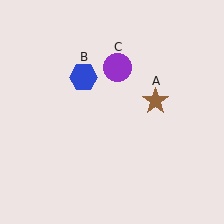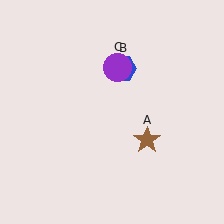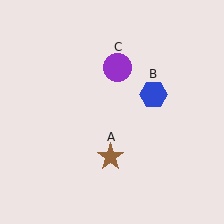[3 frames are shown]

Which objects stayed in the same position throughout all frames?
Purple circle (object C) remained stationary.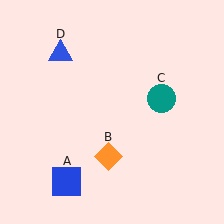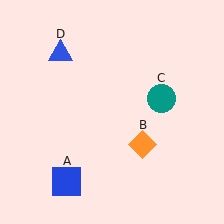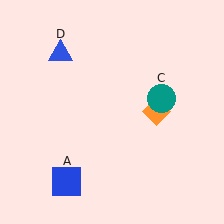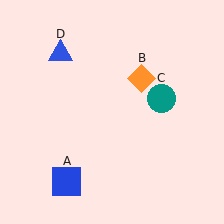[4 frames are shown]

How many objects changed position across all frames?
1 object changed position: orange diamond (object B).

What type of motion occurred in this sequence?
The orange diamond (object B) rotated counterclockwise around the center of the scene.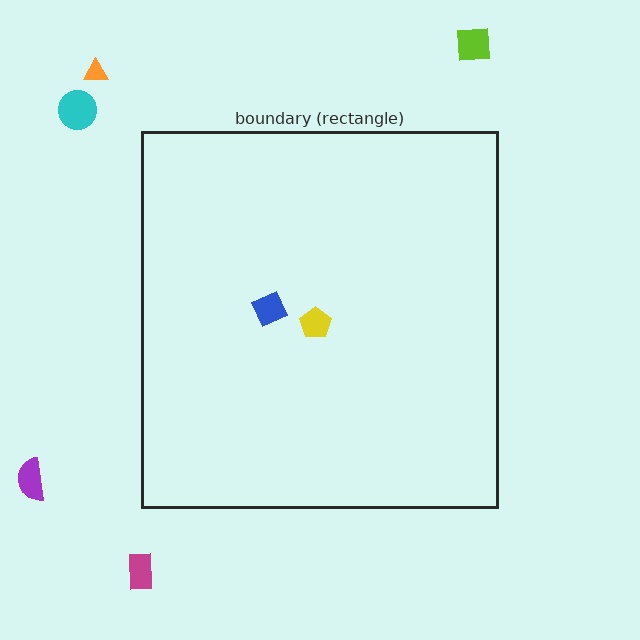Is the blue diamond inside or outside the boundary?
Inside.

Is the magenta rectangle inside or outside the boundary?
Outside.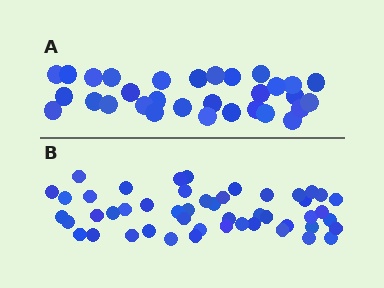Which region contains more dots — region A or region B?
Region B (the bottom region) has more dots.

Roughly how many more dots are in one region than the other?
Region B has approximately 20 more dots than region A.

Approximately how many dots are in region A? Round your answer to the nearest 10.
About 30 dots. (The exact count is 31, which rounds to 30.)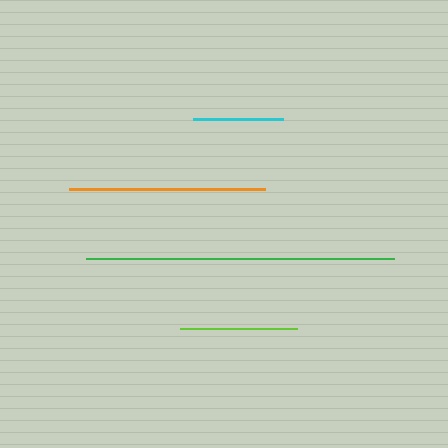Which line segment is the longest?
The green line is the longest at approximately 309 pixels.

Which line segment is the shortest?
The cyan line is the shortest at approximately 90 pixels.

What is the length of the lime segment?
The lime segment is approximately 117 pixels long.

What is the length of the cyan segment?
The cyan segment is approximately 90 pixels long.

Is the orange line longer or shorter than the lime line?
The orange line is longer than the lime line.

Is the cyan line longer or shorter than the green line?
The green line is longer than the cyan line.